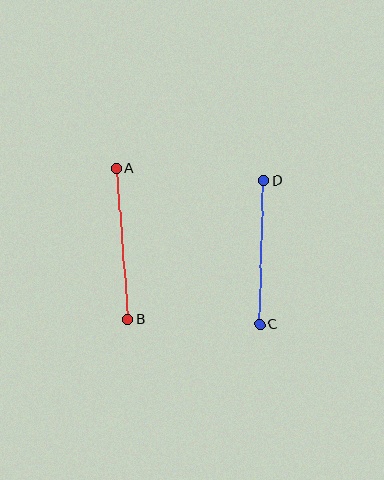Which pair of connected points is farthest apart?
Points A and B are farthest apart.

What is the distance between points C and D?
The distance is approximately 144 pixels.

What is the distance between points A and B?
The distance is approximately 151 pixels.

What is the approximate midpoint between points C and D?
The midpoint is at approximately (262, 252) pixels.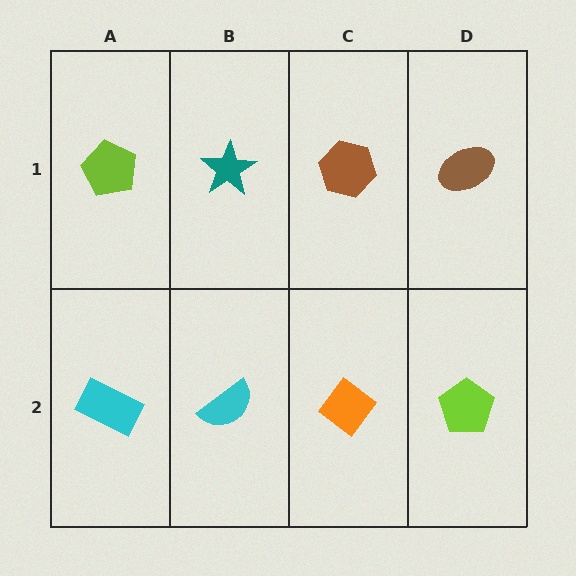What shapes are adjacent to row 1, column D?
A lime pentagon (row 2, column D), a brown hexagon (row 1, column C).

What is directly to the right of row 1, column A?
A teal star.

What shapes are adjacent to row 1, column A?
A cyan rectangle (row 2, column A), a teal star (row 1, column B).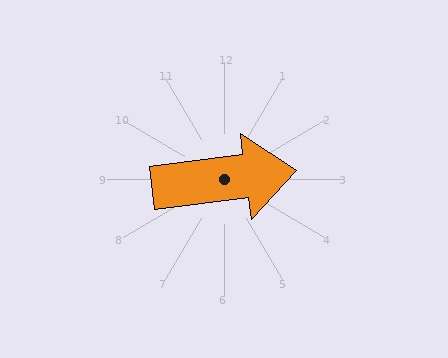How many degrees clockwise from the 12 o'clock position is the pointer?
Approximately 83 degrees.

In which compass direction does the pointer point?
East.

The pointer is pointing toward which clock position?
Roughly 3 o'clock.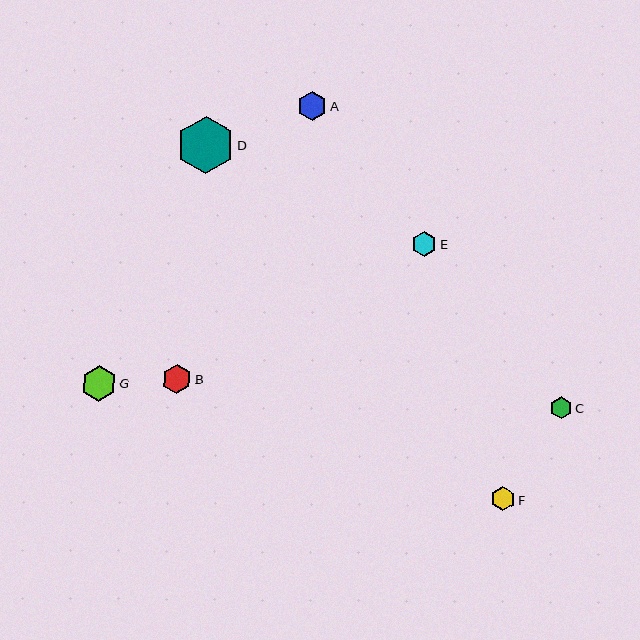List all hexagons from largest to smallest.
From largest to smallest: D, G, B, A, F, E, C.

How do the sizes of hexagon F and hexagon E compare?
Hexagon F and hexagon E are approximately the same size.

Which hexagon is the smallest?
Hexagon C is the smallest with a size of approximately 23 pixels.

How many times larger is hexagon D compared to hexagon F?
Hexagon D is approximately 2.3 times the size of hexagon F.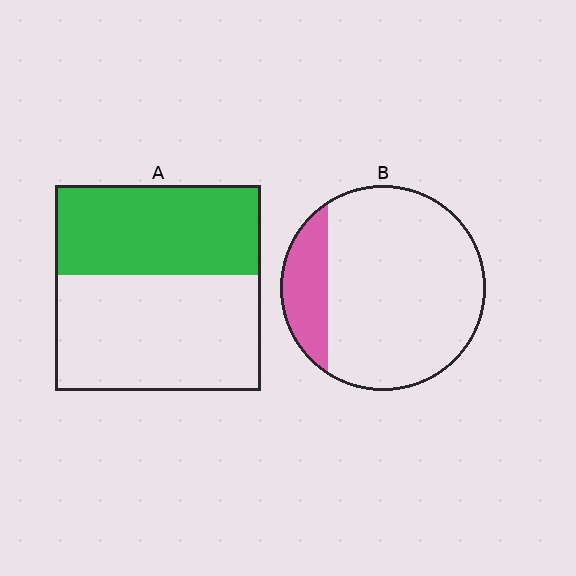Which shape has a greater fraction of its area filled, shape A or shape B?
Shape A.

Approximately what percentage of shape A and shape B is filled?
A is approximately 45% and B is approximately 20%.